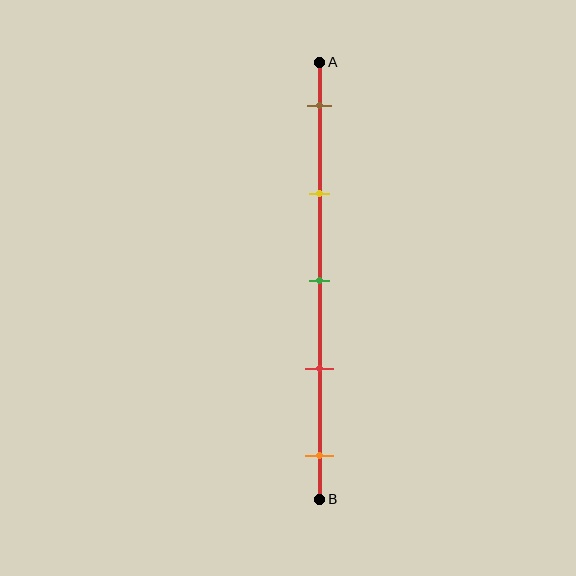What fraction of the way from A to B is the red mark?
The red mark is approximately 70% (0.7) of the way from A to B.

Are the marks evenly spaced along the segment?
Yes, the marks are approximately evenly spaced.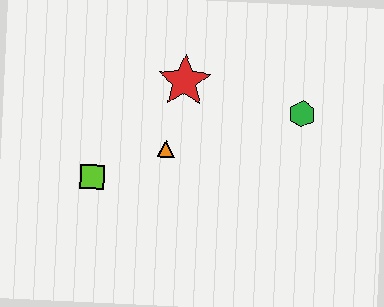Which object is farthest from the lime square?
The green hexagon is farthest from the lime square.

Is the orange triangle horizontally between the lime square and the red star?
Yes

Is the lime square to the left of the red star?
Yes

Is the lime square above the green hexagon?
No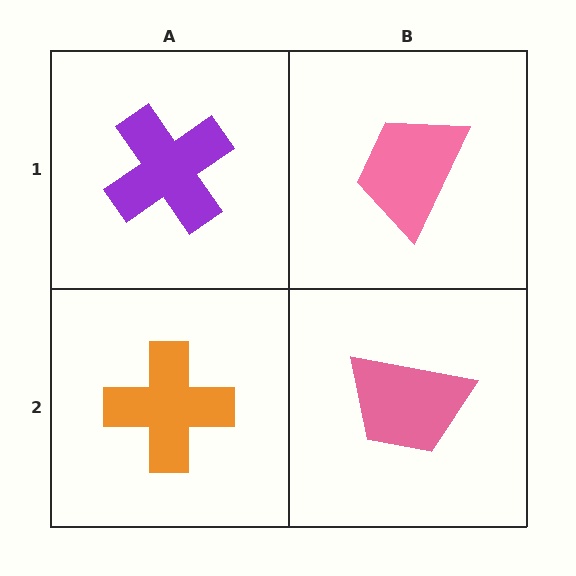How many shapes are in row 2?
2 shapes.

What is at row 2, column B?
A pink trapezoid.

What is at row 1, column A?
A purple cross.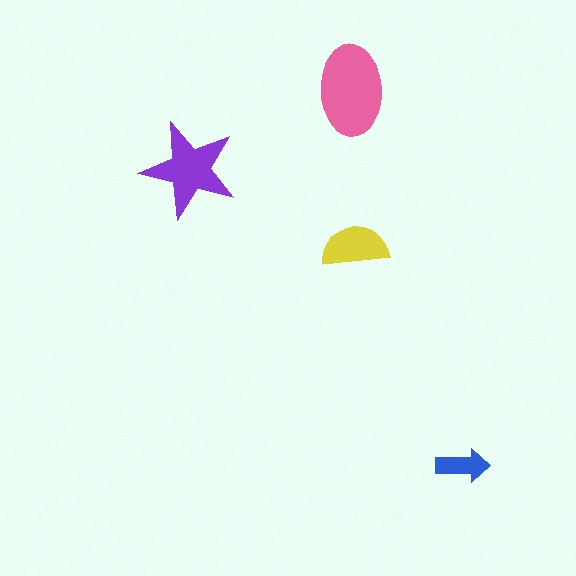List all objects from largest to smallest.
The pink ellipse, the purple star, the yellow semicircle, the blue arrow.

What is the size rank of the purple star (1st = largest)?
2nd.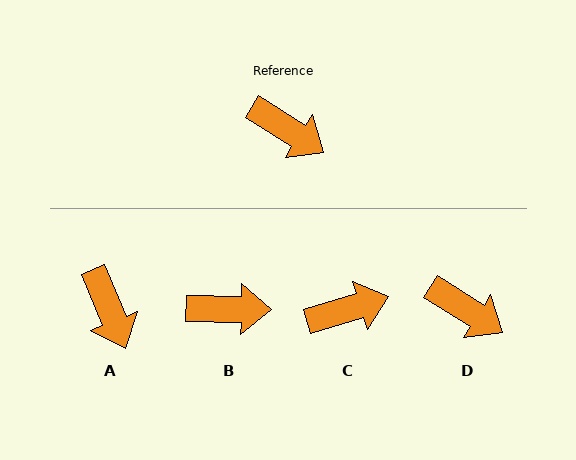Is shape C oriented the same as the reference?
No, it is off by about 49 degrees.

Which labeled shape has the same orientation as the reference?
D.